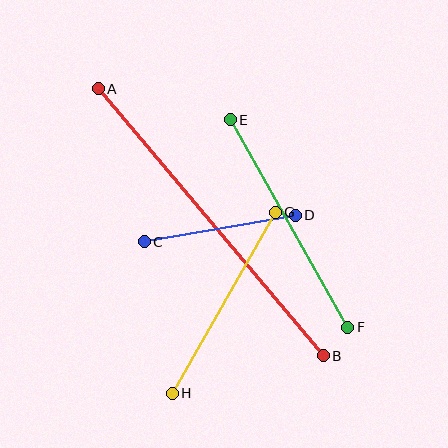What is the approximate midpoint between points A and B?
The midpoint is at approximately (211, 222) pixels.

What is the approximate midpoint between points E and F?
The midpoint is at approximately (289, 223) pixels.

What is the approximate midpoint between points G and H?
The midpoint is at approximately (224, 303) pixels.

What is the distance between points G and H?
The distance is approximately 208 pixels.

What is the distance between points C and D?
The distance is approximately 153 pixels.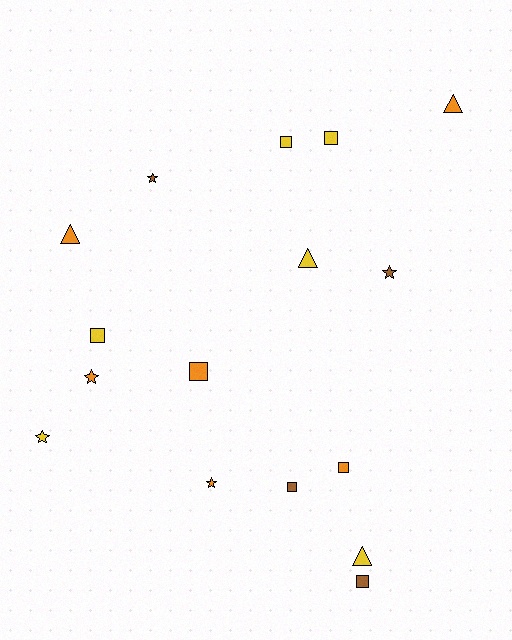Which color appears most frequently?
Yellow, with 6 objects.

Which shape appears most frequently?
Square, with 7 objects.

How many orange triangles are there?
There are 2 orange triangles.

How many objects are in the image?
There are 16 objects.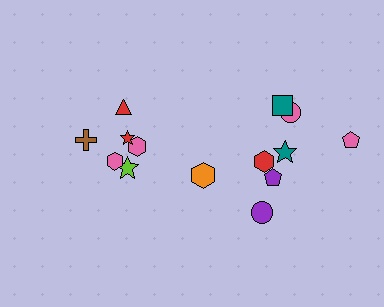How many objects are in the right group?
There are 8 objects.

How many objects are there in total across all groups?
There are 14 objects.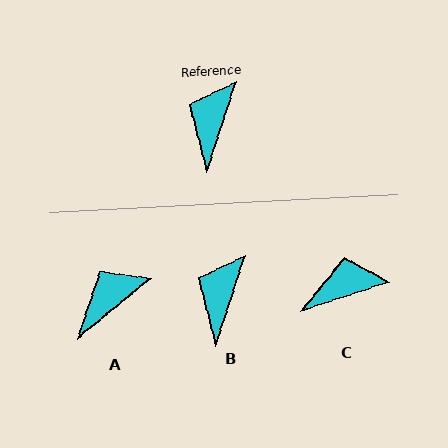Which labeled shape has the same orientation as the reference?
B.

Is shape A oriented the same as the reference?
No, it is off by about 32 degrees.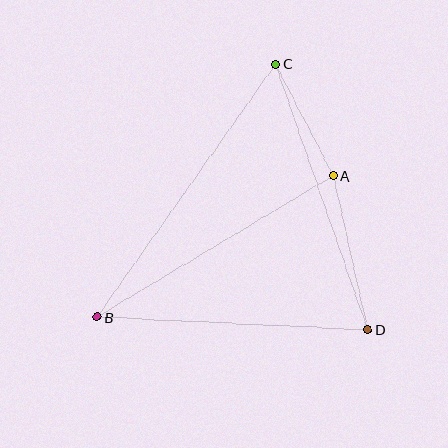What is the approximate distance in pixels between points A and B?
The distance between A and B is approximately 275 pixels.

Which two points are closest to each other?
Points A and C are closest to each other.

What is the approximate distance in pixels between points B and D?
The distance between B and D is approximately 271 pixels.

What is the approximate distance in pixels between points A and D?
The distance between A and D is approximately 158 pixels.